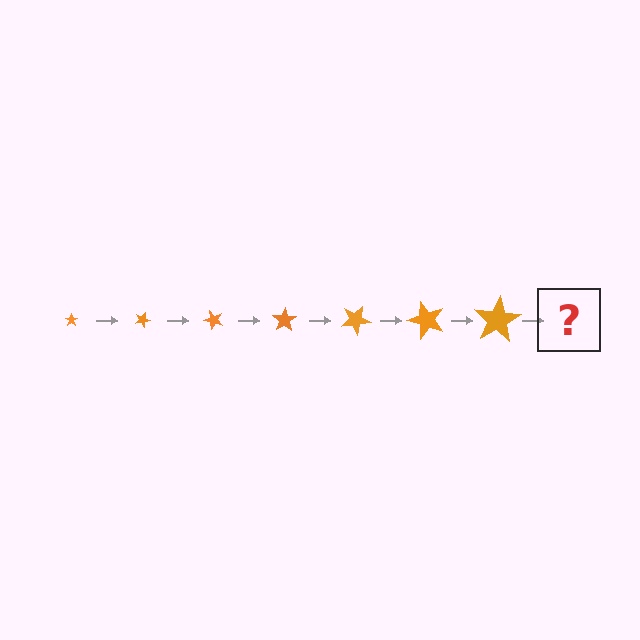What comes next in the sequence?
The next element should be a star, larger than the previous one and rotated 175 degrees from the start.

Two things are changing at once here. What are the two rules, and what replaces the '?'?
The two rules are that the star grows larger each step and it rotates 25 degrees each step. The '?' should be a star, larger than the previous one and rotated 175 degrees from the start.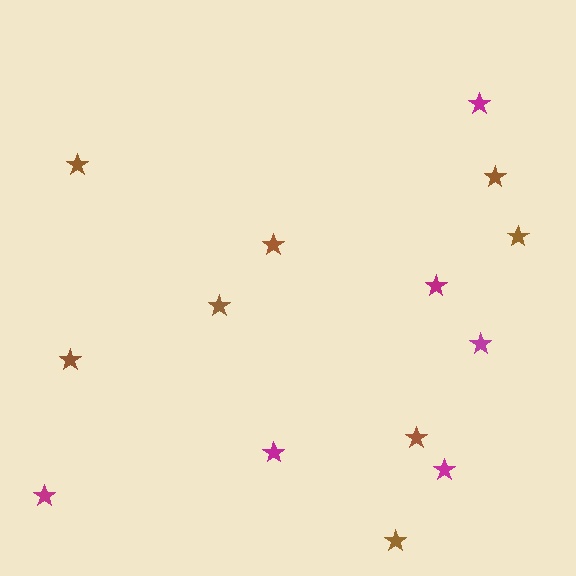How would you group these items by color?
There are 2 groups: one group of brown stars (8) and one group of magenta stars (6).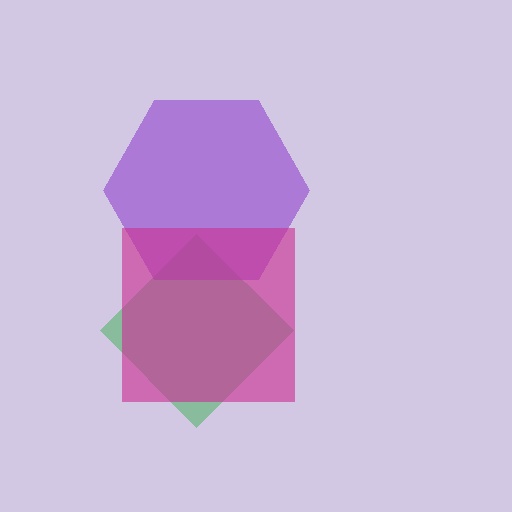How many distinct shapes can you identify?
There are 3 distinct shapes: a green diamond, a purple hexagon, a magenta square.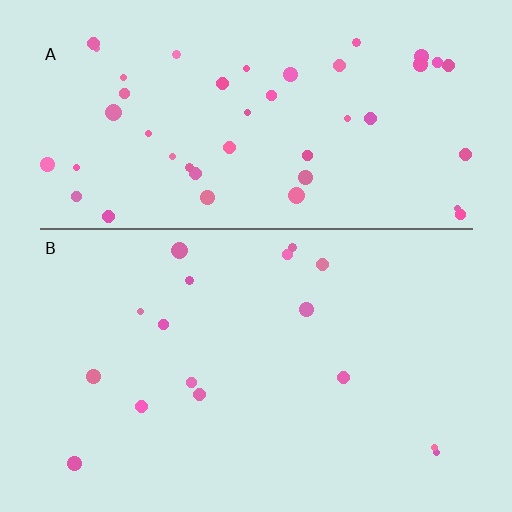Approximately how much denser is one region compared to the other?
Approximately 2.8× — region A over region B.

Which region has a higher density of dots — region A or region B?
A (the top).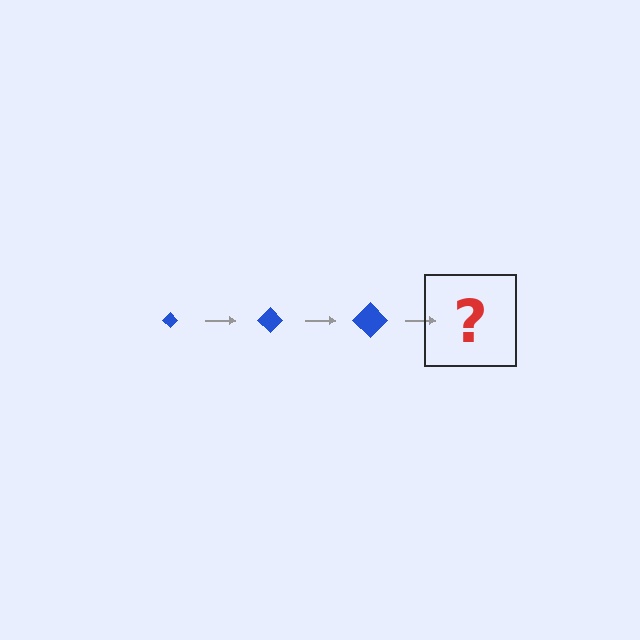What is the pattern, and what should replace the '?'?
The pattern is that the diamond gets progressively larger each step. The '?' should be a blue diamond, larger than the previous one.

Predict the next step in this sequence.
The next step is a blue diamond, larger than the previous one.